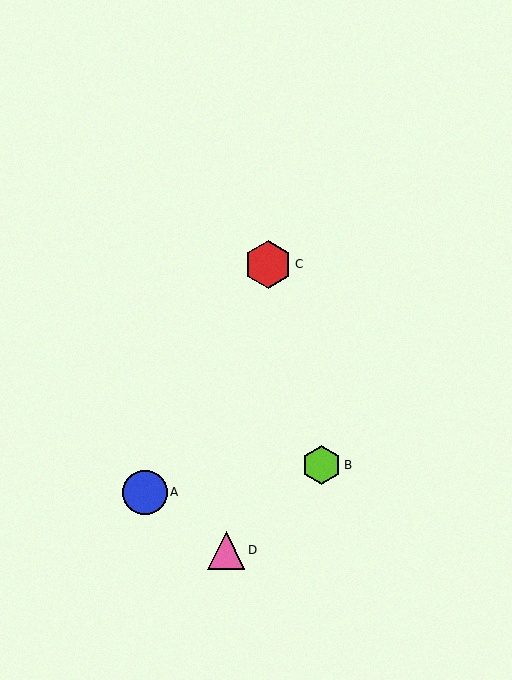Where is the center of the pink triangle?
The center of the pink triangle is at (226, 550).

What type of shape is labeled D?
Shape D is a pink triangle.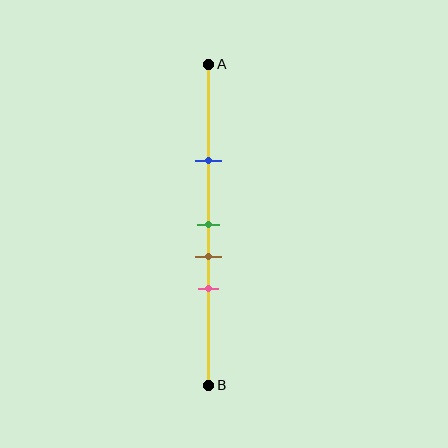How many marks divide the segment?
There are 4 marks dividing the segment.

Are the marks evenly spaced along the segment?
No, the marks are not evenly spaced.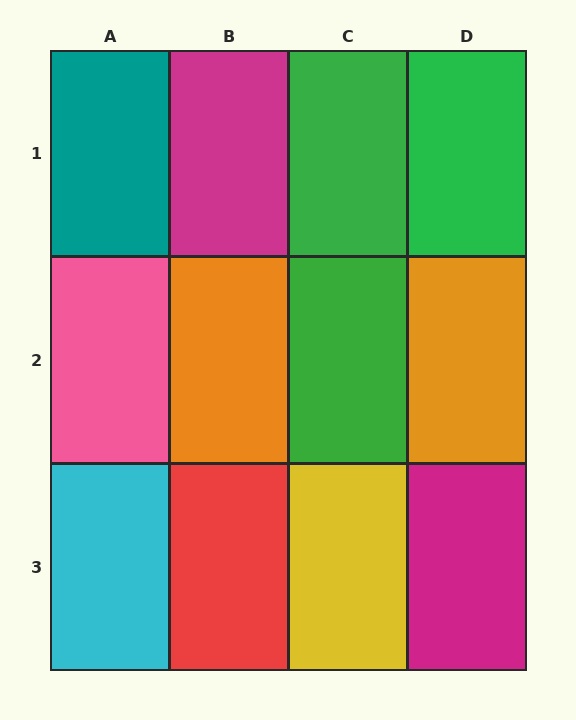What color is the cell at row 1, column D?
Green.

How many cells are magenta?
2 cells are magenta.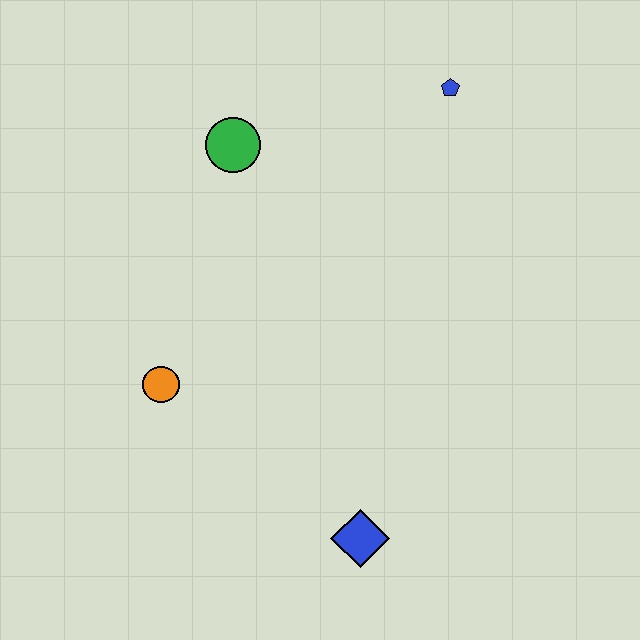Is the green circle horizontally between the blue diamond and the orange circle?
Yes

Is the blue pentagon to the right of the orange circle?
Yes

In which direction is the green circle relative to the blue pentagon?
The green circle is to the left of the blue pentagon.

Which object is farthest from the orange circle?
The blue pentagon is farthest from the orange circle.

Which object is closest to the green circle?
The blue pentagon is closest to the green circle.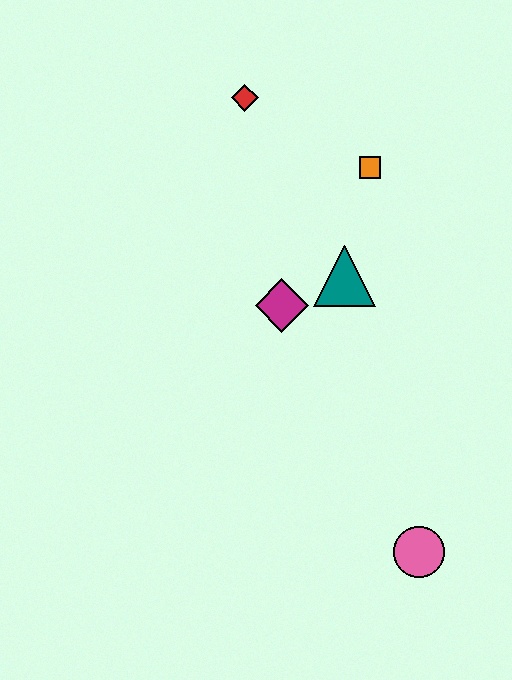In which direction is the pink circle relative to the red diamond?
The pink circle is below the red diamond.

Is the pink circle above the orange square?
No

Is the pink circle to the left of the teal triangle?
No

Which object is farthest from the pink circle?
The red diamond is farthest from the pink circle.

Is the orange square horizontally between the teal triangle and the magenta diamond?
No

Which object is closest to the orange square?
The teal triangle is closest to the orange square.